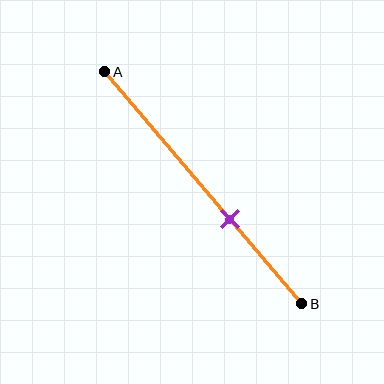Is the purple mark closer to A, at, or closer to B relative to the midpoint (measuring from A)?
The purple mark is closer to point B than the midpoint of segment AB.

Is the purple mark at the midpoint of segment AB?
No, the mark is at about 65% from A, not at the 50% midpoint.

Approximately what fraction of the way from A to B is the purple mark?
The purple mark is approximately 65% of the way from A to B.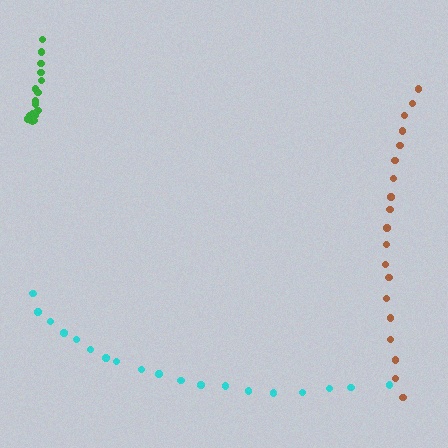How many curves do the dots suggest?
There are 3 distinct paths.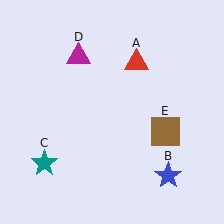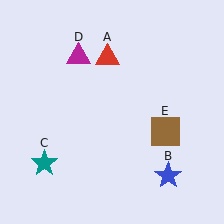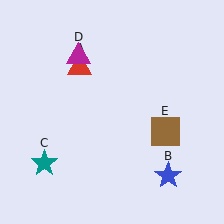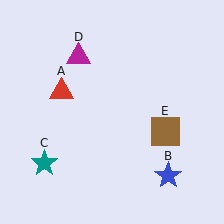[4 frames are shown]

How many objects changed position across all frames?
1 object changed position: red triangle (object A).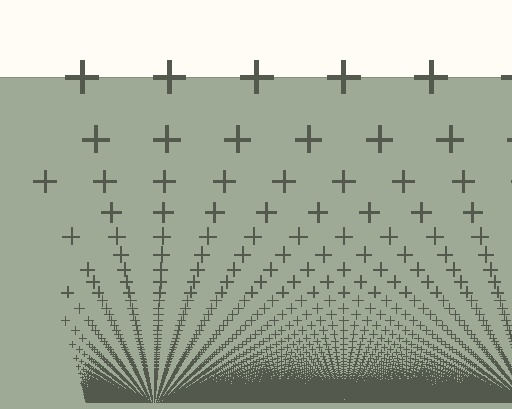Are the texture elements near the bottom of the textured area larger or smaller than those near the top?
Smaller. The gradient is inverted — elements near the bottom are smaller and denser.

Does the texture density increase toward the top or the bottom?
Density increases toward the bottom.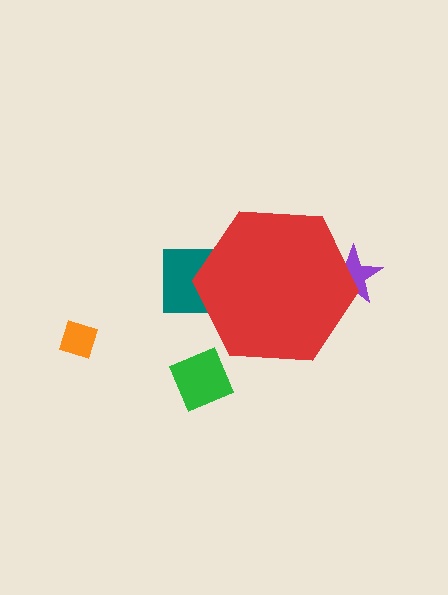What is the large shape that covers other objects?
A red hexagon.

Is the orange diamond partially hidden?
No, the orange diamond is fully visible.